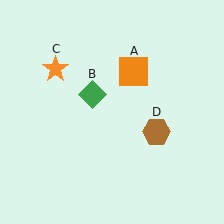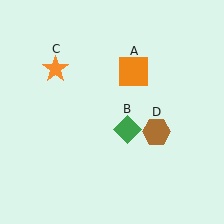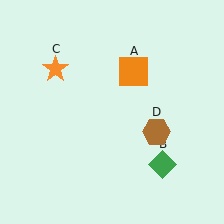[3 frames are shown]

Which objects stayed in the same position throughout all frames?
Orange square (object A) and orange star (object C) and brown hexagon (object D) remained stationary.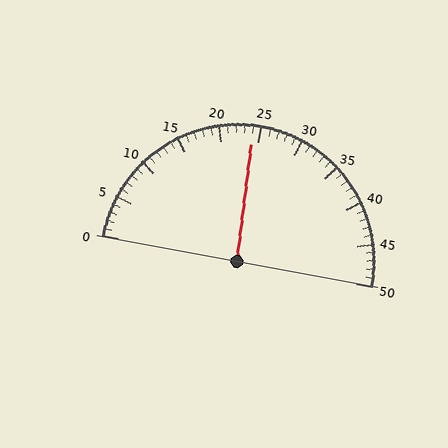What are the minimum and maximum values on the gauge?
The gauge ranges from 0 to 50.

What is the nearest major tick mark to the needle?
The nearest major tick mark is 25.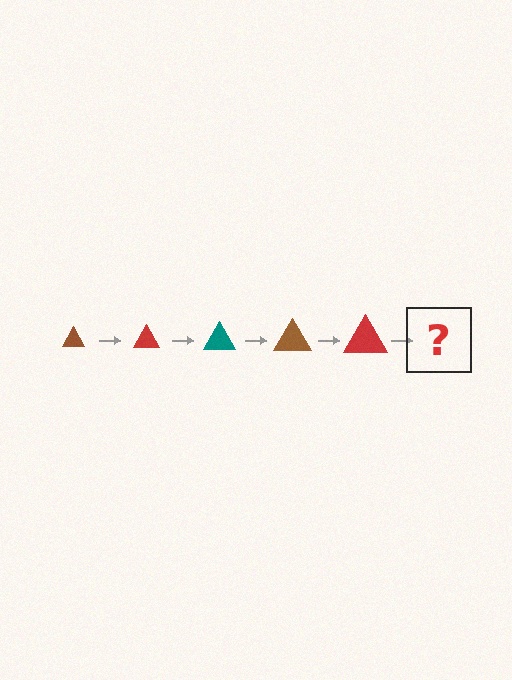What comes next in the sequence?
The next element should be a teal triangle, larger than the previous one.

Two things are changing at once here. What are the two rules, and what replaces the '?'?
The two rules are that the triangle grows larger each step and the color cycles through brown, red, and teal. The '?' should be a teal triangle, larger than the previous one.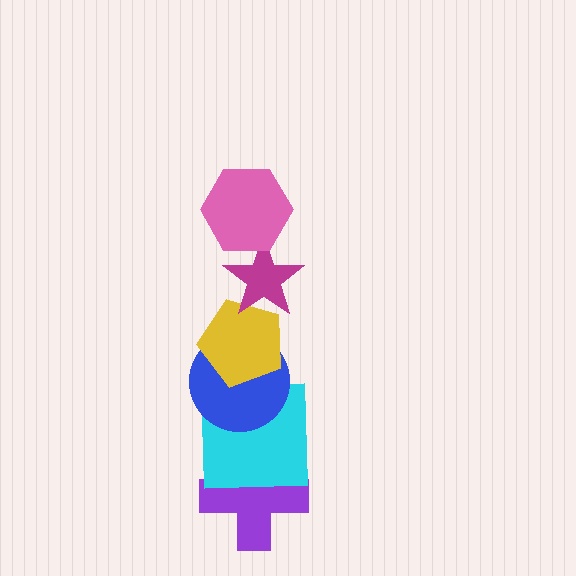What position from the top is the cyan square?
The cyan square is 5th from the top.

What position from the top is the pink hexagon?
The pink hexagon is 1st from the top.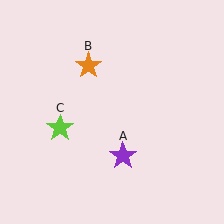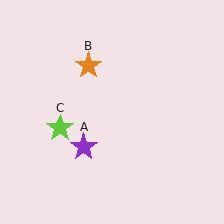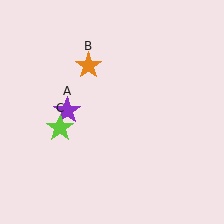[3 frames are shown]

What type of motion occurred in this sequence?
The purple star (object A) rotated clockwise around the center of the scene.